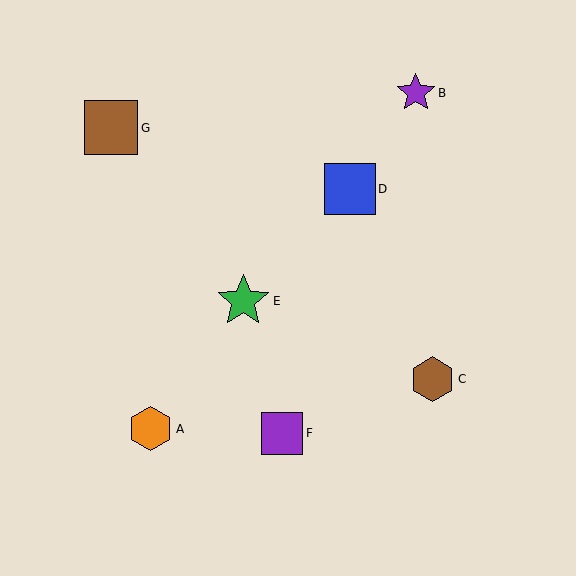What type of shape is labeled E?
Shape E is a green star.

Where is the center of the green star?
The center of the green star is at (243, 301).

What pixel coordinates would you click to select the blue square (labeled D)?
Click at (350, 189) to select the blue square D.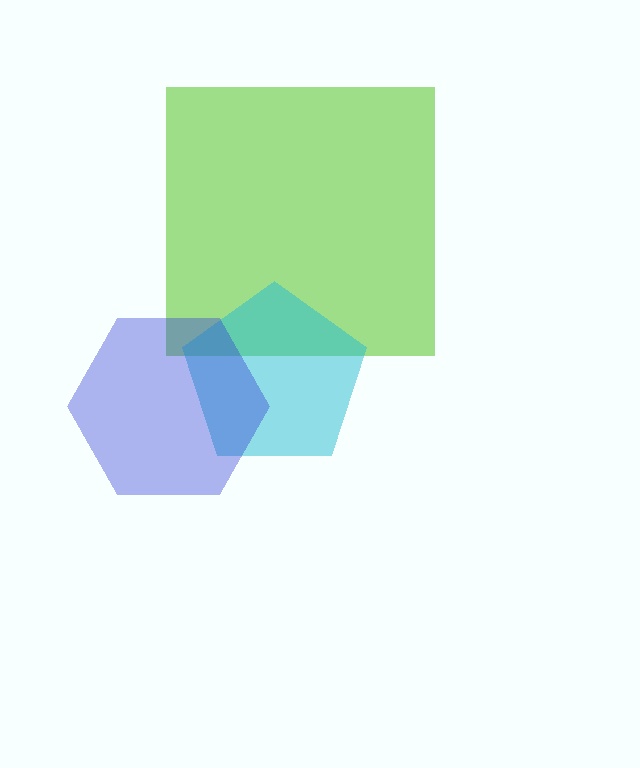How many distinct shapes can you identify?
There are 3 distinct shapes: a lime square, a cyan pentagon, a blue hexagon.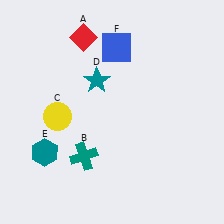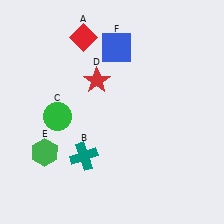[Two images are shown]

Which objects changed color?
C changed from yellow to green. D changed from teal to red. E changed from teal to green.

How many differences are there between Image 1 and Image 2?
There are 3 differences between the two images.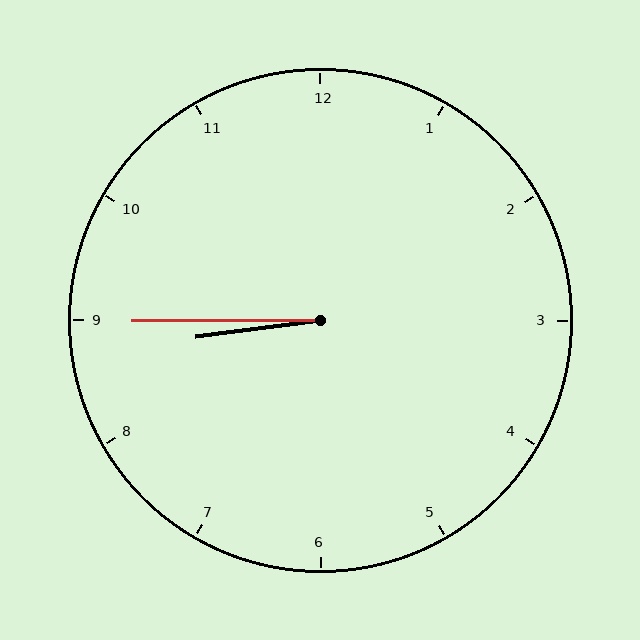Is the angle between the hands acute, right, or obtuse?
It is acute.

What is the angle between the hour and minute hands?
Approximately 8 degrees.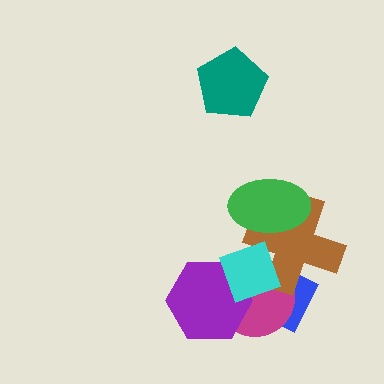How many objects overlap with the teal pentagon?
0 objects overlap with the teal pentagon.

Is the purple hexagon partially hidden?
Yes, it is partially covered by another shape.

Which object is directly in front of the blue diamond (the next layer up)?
The magenta circle is directly in front of the blue diamond.